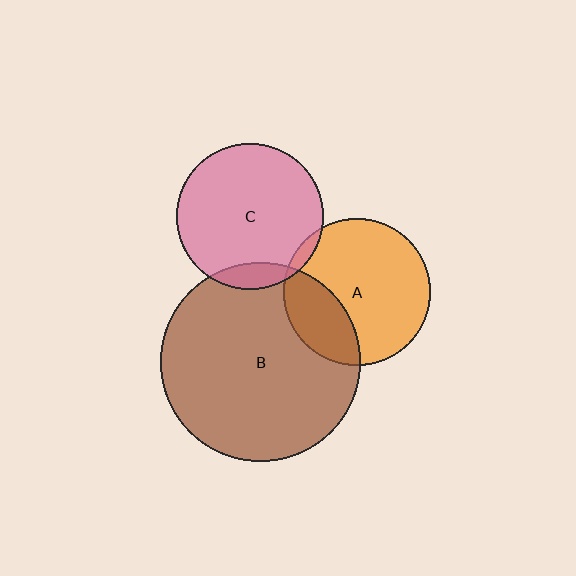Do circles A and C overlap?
Yes.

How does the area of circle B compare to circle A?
Approximately 1.9 times.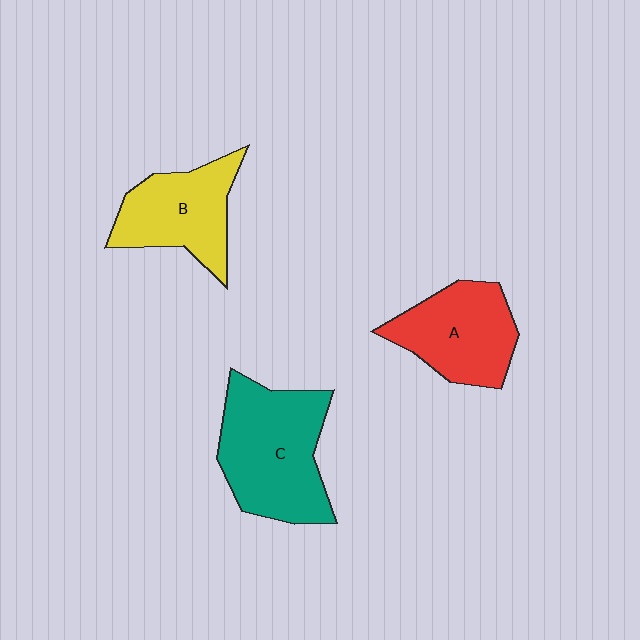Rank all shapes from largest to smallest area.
From largest to smallest: C (teal), A (red), B (yellow).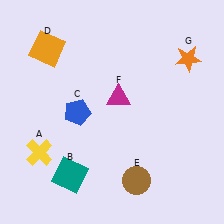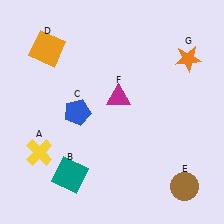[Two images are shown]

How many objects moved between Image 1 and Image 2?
1 object moved between the two images.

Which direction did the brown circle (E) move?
The brown circle (E) moved right.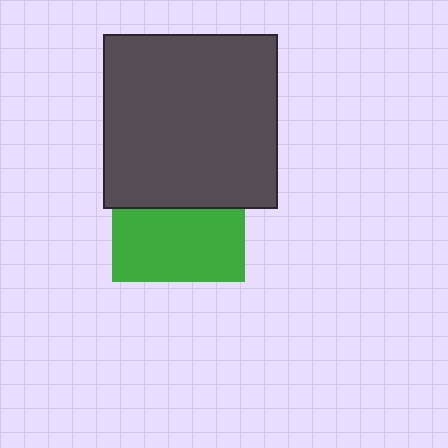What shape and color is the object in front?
The object in front is a dark gray square.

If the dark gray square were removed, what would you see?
You would see the complete green square.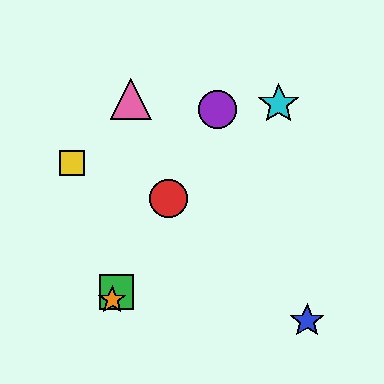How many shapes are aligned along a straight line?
4 shapes (the red circle, the green square, the purple circle, the orange star) are aligned along a straight line.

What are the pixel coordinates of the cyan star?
The cyan star is at (279, 104).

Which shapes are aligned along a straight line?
The red circle, the green square, the purple circle, the orange star are aligned along a straight line.